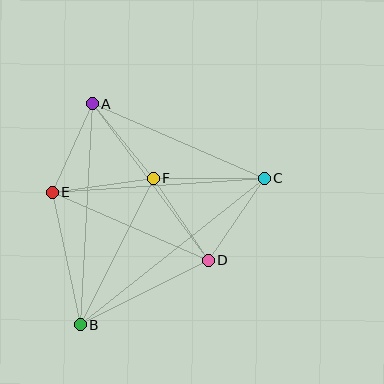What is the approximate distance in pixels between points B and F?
The distance between B and F is approximately 163 pixels.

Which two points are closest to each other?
Points A and F are closest to each other.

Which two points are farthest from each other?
Points B and C are farthest from each other.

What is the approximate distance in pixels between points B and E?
The distance between B and E is approximately 135 pixels.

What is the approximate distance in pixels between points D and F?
The distance between D and F is approximately 99 pixels.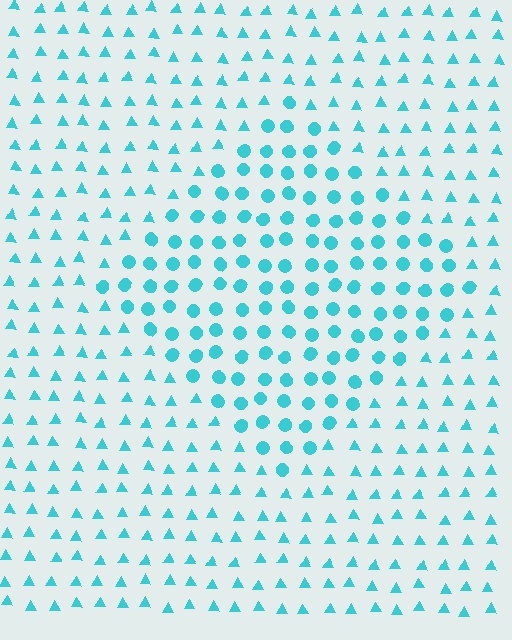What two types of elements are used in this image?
The image uses circles inside the diamond region and triangles outside it.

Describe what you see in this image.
The image is filled with small cyan elements arranged in a uniform grid. A diamond-shaped region contains circles, while the surrounding area contains triangles. The boundary is defined purely by the change in element shape.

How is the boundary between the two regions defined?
The boundary is defined by a change in element shape: circles inside vs. triangles outside. All elements share the same color and spacing.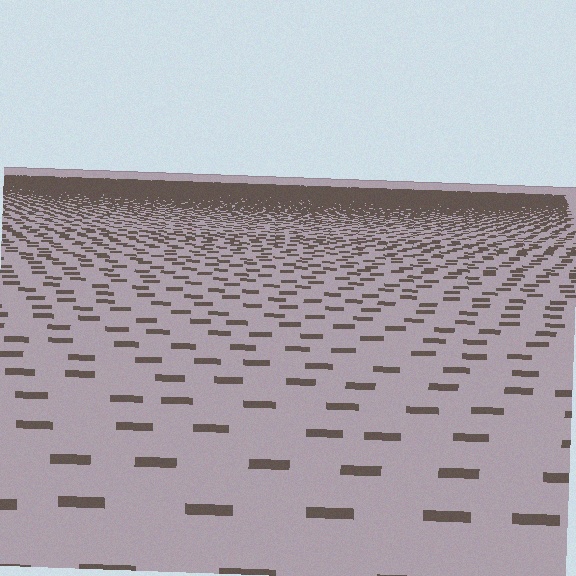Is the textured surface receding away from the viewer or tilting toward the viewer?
The surface is receding away from the viewer. Texture elements get smaller and denser toward the top.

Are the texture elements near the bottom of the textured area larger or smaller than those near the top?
Larger. Near the bottom, elements are closer to the viewer and appear at a bigger on-screen size.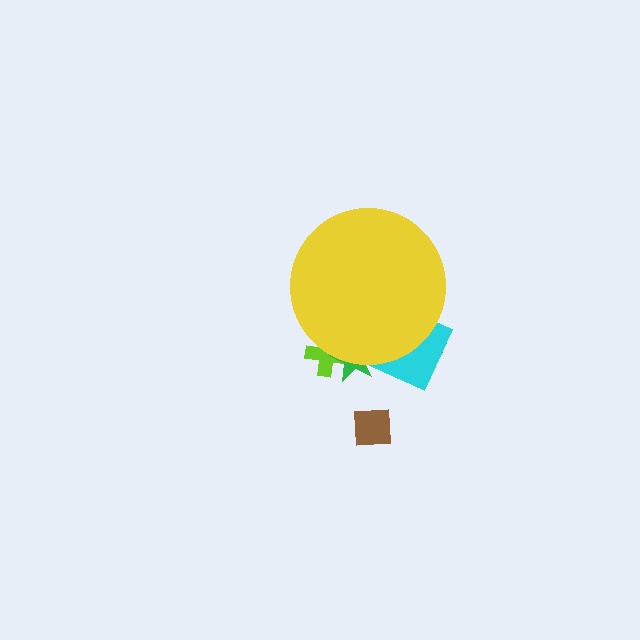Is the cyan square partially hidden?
Yes, the cyan square is partially hidden behind the yellow circle.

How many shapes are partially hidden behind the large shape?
4 shapes are partially hidden.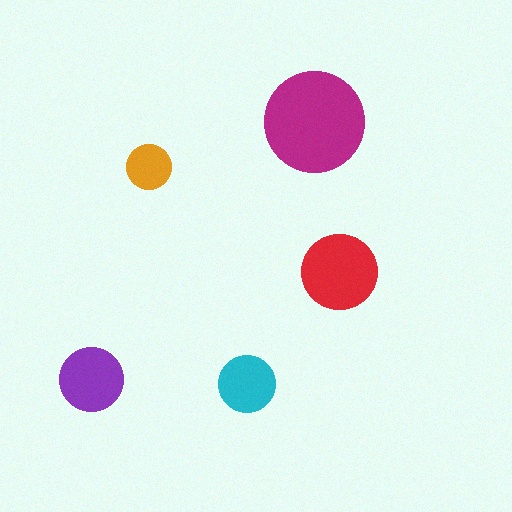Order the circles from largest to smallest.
the magenta one, the red one, the purple one, the cyan one, the orange one.